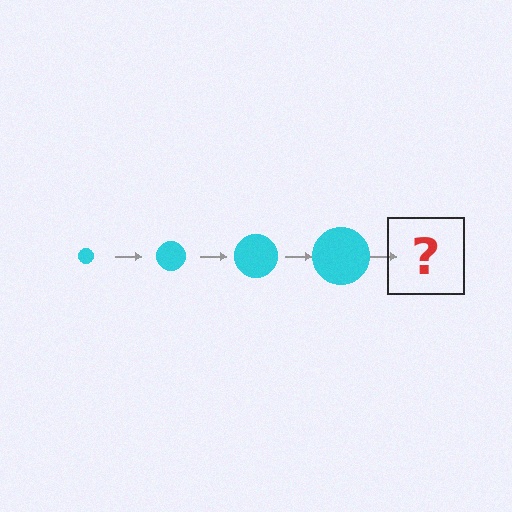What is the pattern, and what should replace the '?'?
The pattern is that the circle gets progressively larger each step. The '?' should be a cyan circle, larger than the previous one.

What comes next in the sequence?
The next element should be a cyan circle, larger than the previous one.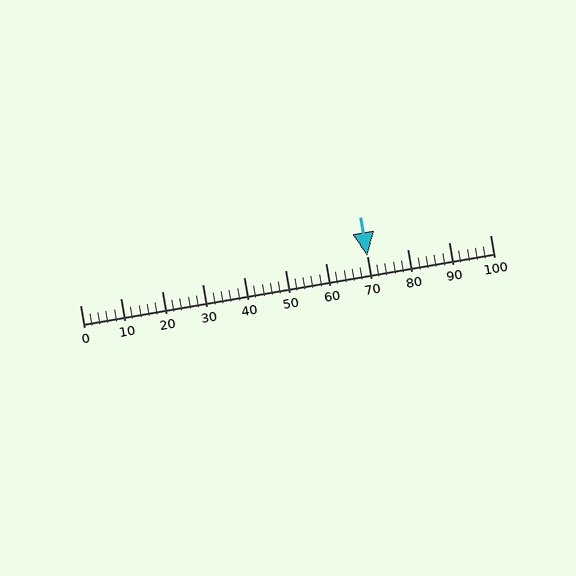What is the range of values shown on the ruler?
The ruler shows values from 0 to 100.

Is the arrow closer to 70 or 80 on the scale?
The arrow is closer to 70.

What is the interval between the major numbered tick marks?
The major tick marks are spaced 10 units apart.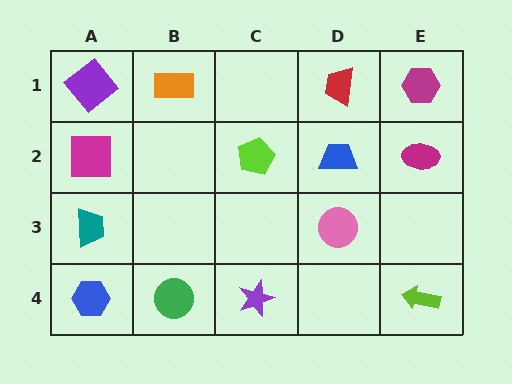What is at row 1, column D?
A red trapezoid.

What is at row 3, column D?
A pink circle.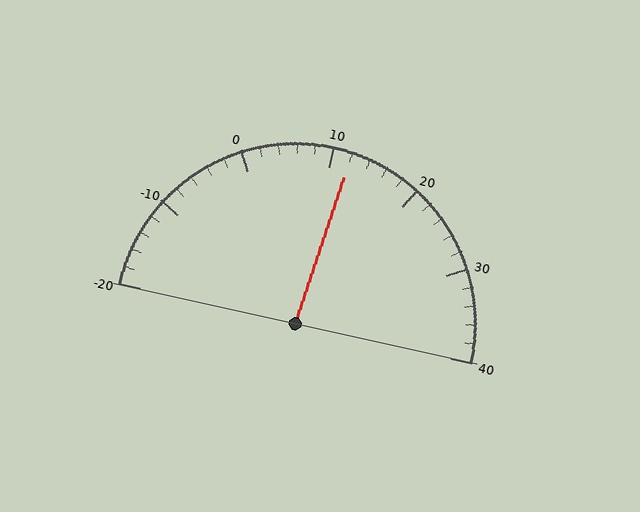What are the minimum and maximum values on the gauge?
The gauge ranges from -20 to 40.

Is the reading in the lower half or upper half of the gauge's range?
The reading is in the upper half of the range (-20 to 40).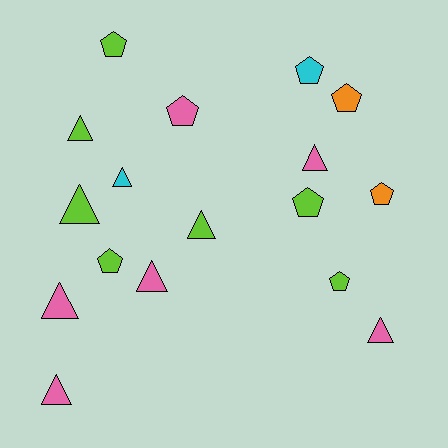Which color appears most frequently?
Lime, with 7 objects.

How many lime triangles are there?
There are 3 lime triangles.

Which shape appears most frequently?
Triangle, with 9 objects.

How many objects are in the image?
There are 17 objects.